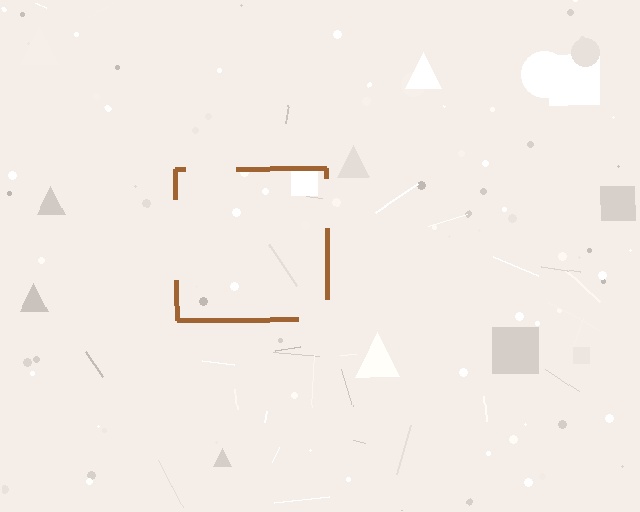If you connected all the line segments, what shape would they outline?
They would outline a square.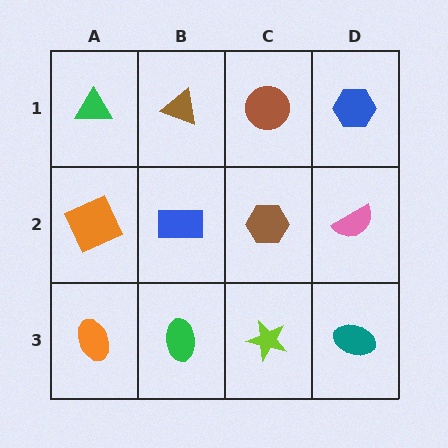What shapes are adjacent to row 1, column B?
A blue rectangle (row 2, column B), a green triangle (row 1, column A), a brown circle (row 1, column C).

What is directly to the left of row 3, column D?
A lime star.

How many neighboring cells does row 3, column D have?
2.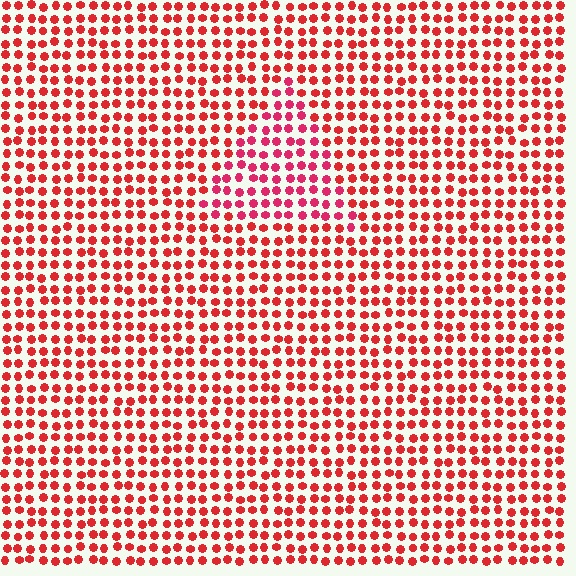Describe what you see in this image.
The image is filled with small red elements in a uniform arrangement. A triangle-shaped region is visible where the elements are tinted to a slightly different hue, forming a subtle color boundary.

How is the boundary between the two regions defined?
The boundary is defined purely by a slight shift in hue (about 20 degrees). Spacing, size, and orientation are identical on both sides.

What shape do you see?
I see a triangle.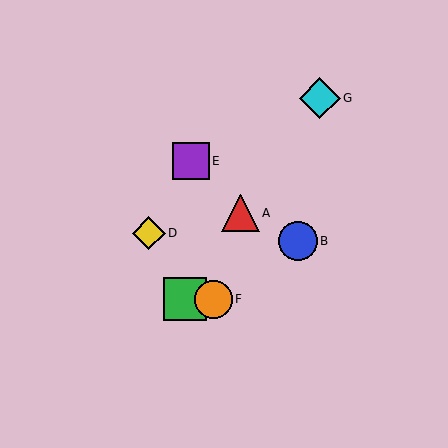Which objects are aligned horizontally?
Objects C, F are aligned horizontally.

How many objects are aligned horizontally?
2 objects (C, F) are aligned horizontally.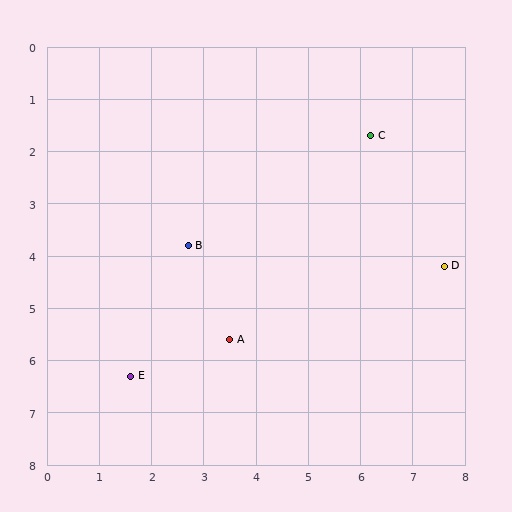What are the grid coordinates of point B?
Point B is at approximately (2.7, 3.8).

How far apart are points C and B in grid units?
Points C and B are about 4.1 grid units apart.